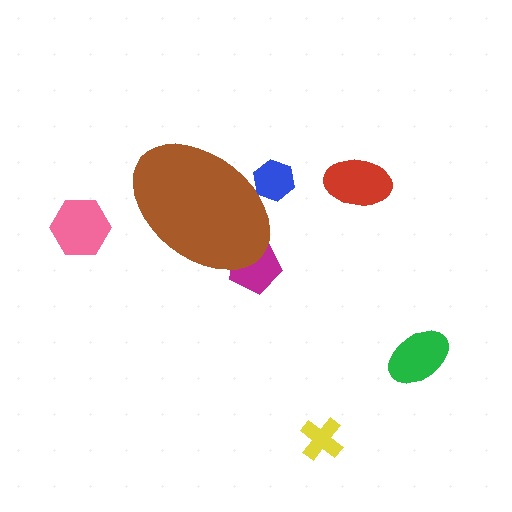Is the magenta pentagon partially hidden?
Yes, the magenta pentagon is partially hidden behind the brown ellipse.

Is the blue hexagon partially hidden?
Yes, the blue hexagon is partially hidden behind the brown ellipse.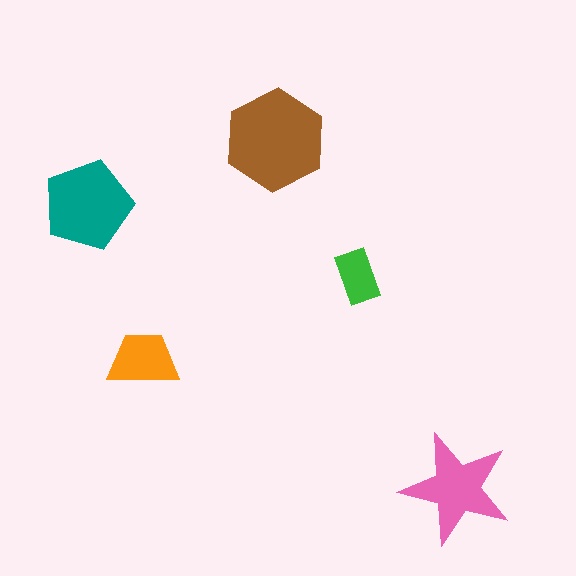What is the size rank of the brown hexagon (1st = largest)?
1st.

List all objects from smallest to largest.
The green rectangle, the orange trapezoid, the pink star, the teal pentagon, the brown hexagon.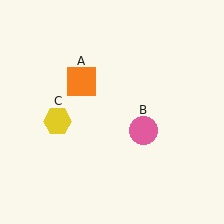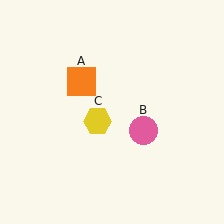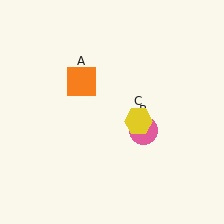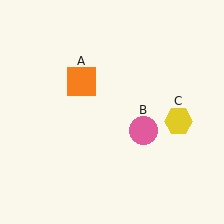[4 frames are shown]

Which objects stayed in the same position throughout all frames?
Orange square (object A) and pink circle (object B) remained stationary.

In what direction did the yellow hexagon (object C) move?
The yellow hexagon (object C) moved right.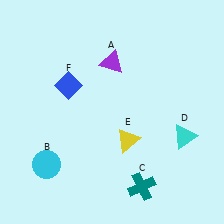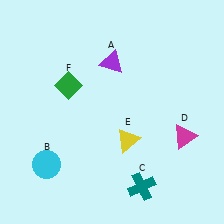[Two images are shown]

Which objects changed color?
D changed from cyan to magenta. F changed from blue to green.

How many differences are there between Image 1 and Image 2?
There are 2 differences between the two images.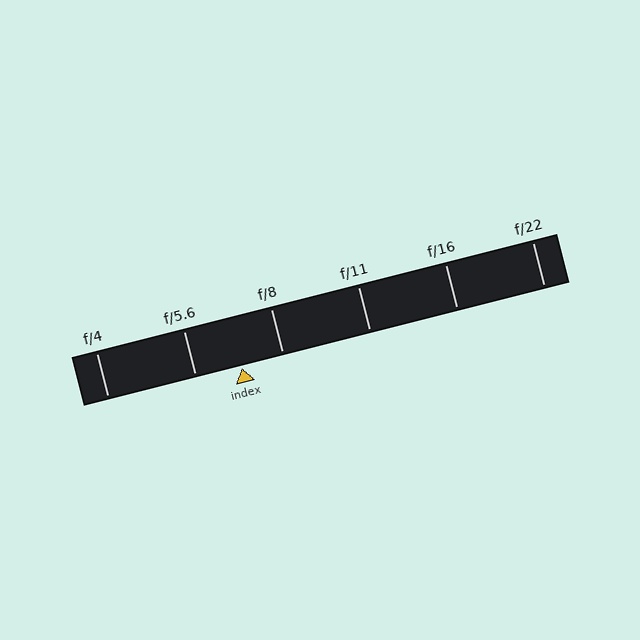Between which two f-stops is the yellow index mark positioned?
The index mark is between f/5.6 and f/8.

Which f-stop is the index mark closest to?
The index mark is closest to f/8.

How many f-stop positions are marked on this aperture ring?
There are 6 f-stop positions marked.